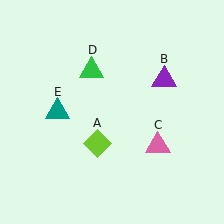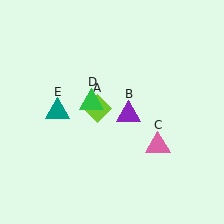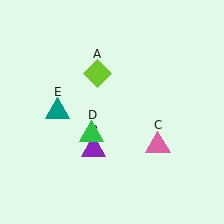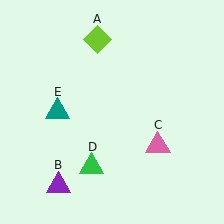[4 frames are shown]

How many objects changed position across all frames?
3 objects changed position: lime diamond (object A), purple triangle (object B), green triangle (object D).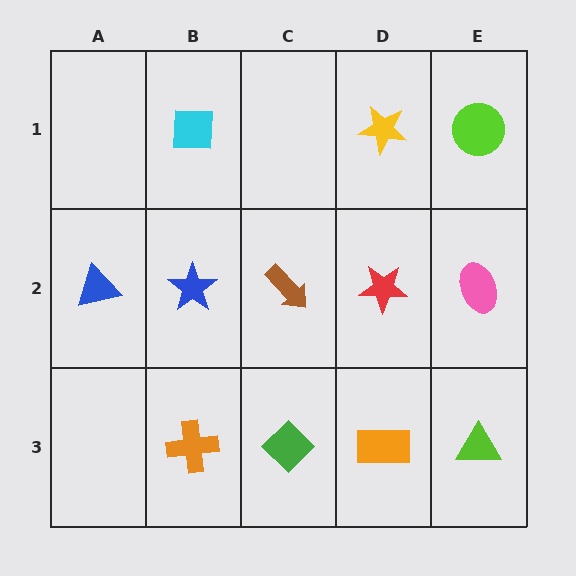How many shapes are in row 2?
5 shapes.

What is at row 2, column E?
A pink ellipse.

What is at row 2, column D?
A red star.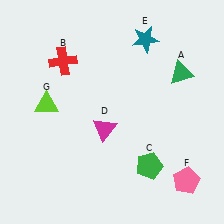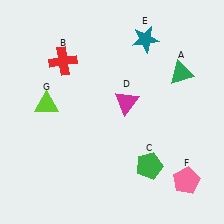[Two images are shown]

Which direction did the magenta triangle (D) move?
The magenta triangle (D) moved up.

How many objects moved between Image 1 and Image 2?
1 object moved between the two images.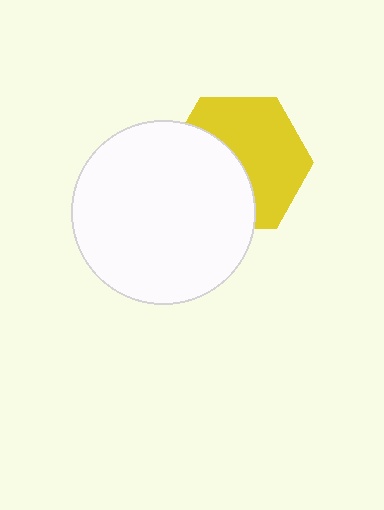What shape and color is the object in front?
The object in front is a white circle.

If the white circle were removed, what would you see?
You would see the complete yellow hexagon.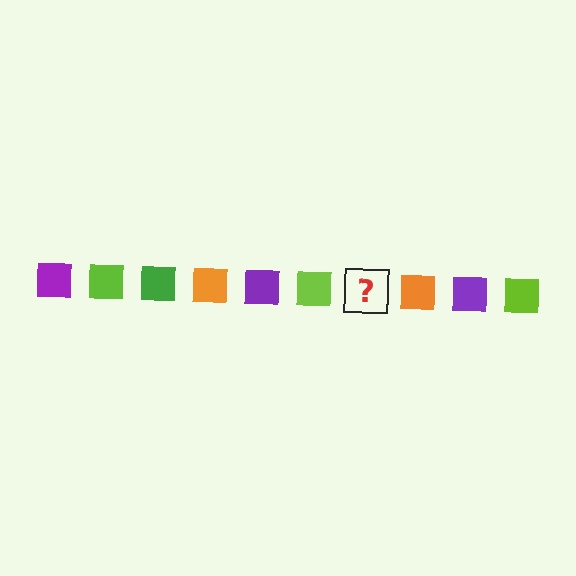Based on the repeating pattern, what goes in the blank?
The blank should be a green square.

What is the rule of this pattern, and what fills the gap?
The rule is that the pattern cycles through purple, lime, green, orange squares. The gap should be filled with a green square.